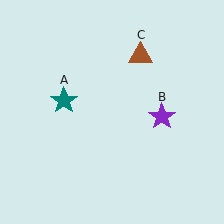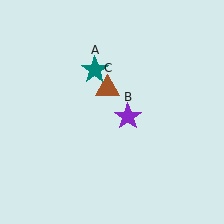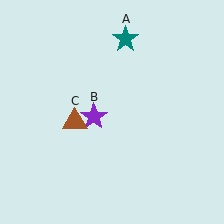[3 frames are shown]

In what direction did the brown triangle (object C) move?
The brown triangle (object C) moved down and to the left.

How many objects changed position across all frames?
3 objects changed position: teal star (object A), purple star (object B), brown triangle (object C).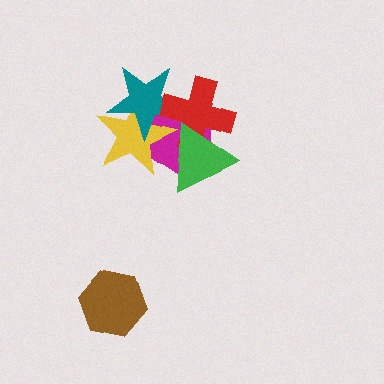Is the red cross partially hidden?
Yes, it is partially covered by another shape.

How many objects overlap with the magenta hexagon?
4 objects overlap with the magenta hexagon.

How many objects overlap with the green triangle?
3 objects overlap with the green triangle.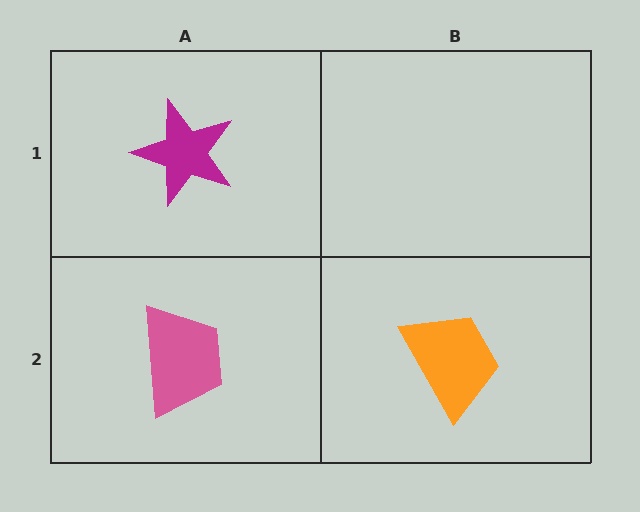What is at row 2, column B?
An orange trapezoid.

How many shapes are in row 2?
2 shapes.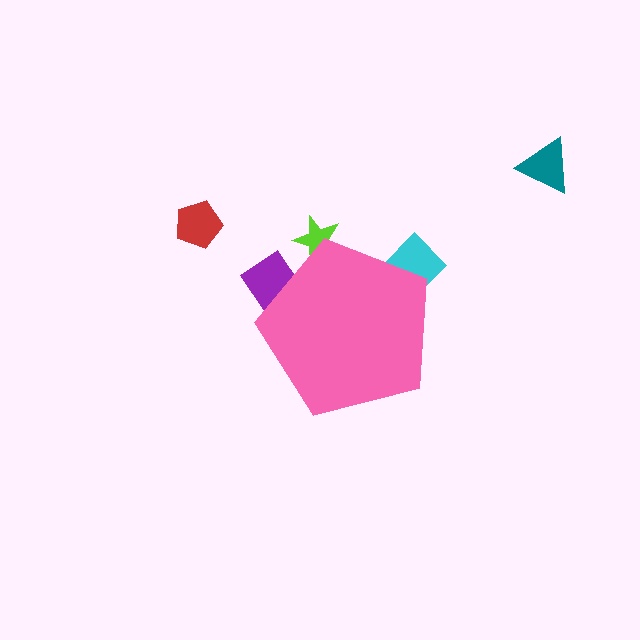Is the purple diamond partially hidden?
Yes, the purple diamond is partially hidden behind the pink pentagon.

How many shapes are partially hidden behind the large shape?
3 shapes are partially hidden.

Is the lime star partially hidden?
Yes, the lime star is partially hidden behind the pink pentagon.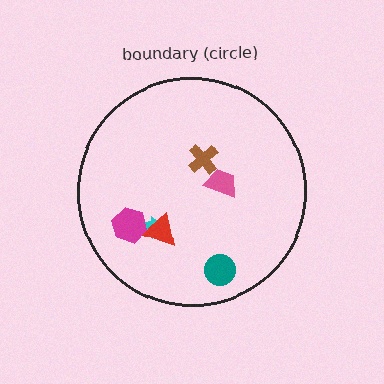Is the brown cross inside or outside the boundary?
Inside.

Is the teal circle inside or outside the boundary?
Inside.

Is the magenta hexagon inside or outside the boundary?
Inside.